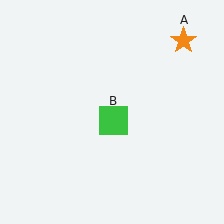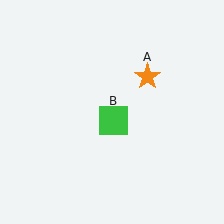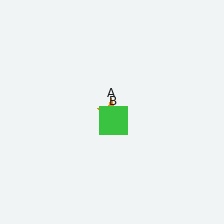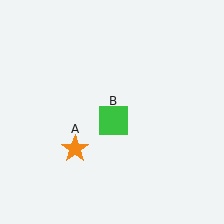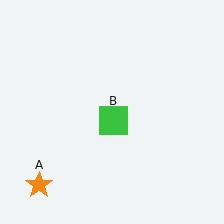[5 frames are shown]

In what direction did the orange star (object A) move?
The orange star (object A) moved down and to the left.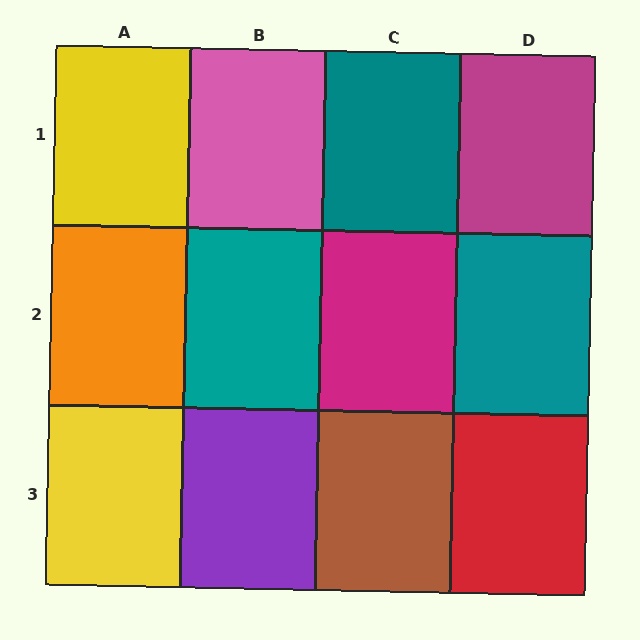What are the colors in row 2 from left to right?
Orange, teal, magenta, teal.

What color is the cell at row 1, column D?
Magenta.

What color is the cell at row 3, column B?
Purple.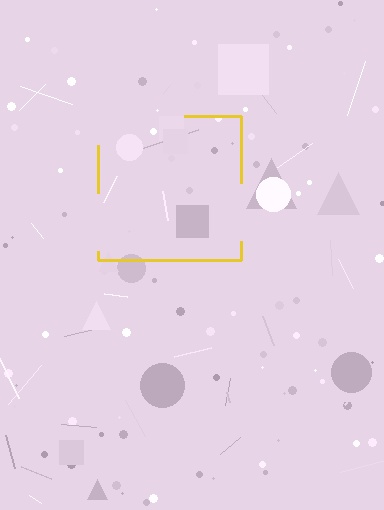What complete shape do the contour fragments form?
The contour fragments form a square.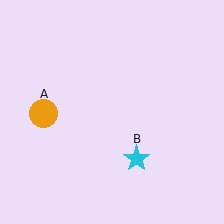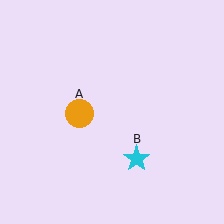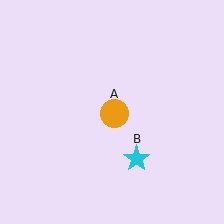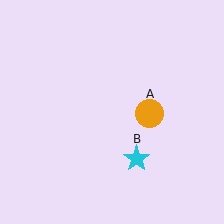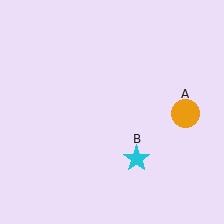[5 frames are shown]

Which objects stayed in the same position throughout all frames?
Cyan star (object B) remained stationary.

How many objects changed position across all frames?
1 object changed position: orange circle (object A).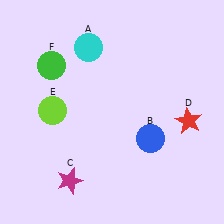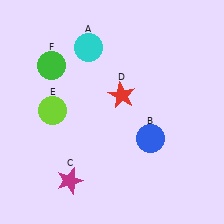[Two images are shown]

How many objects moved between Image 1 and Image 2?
1 object moved between the two images.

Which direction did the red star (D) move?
The red star (D) moved left.